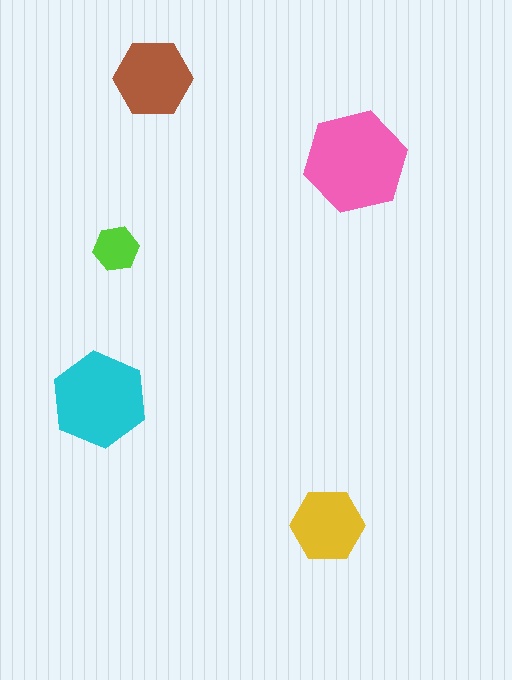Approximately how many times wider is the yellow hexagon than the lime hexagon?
About 1.5 times wider.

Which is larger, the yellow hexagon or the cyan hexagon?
The cyan one.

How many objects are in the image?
There are 5 objects in the image.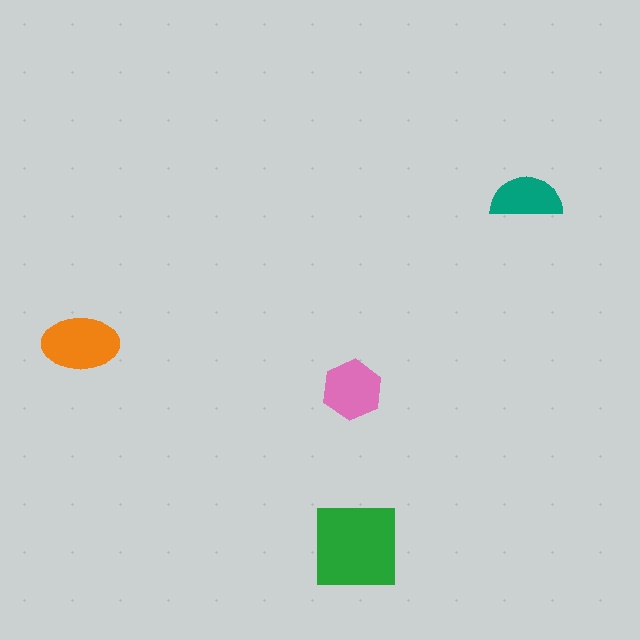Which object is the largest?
The green square.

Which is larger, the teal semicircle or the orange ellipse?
The orange ellipse.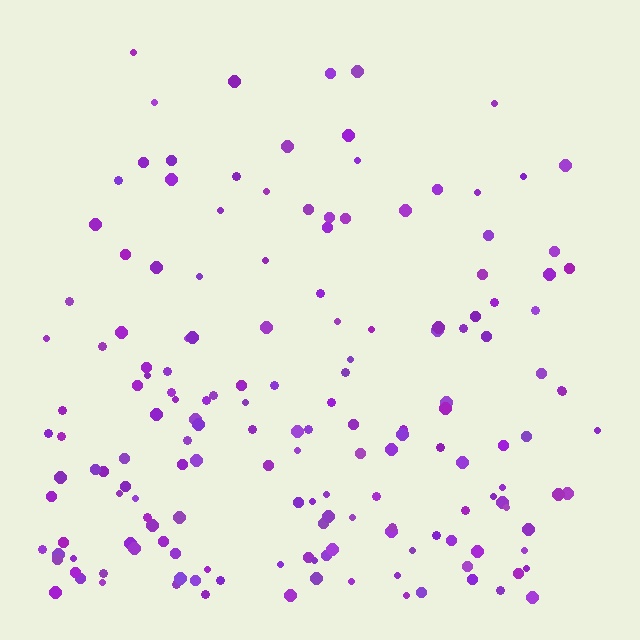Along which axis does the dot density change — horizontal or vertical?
Vertical.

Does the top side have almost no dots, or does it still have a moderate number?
Still a moderate number, just noticeably fewer than the bottom.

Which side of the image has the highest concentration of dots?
The bottom.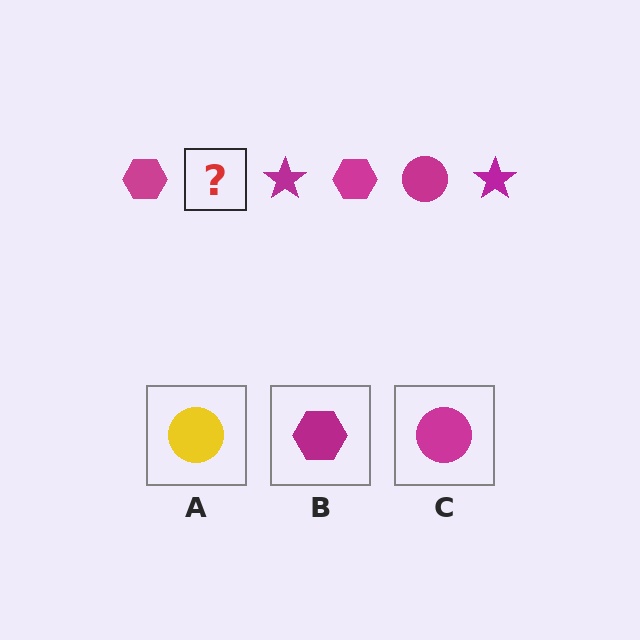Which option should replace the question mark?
Option C.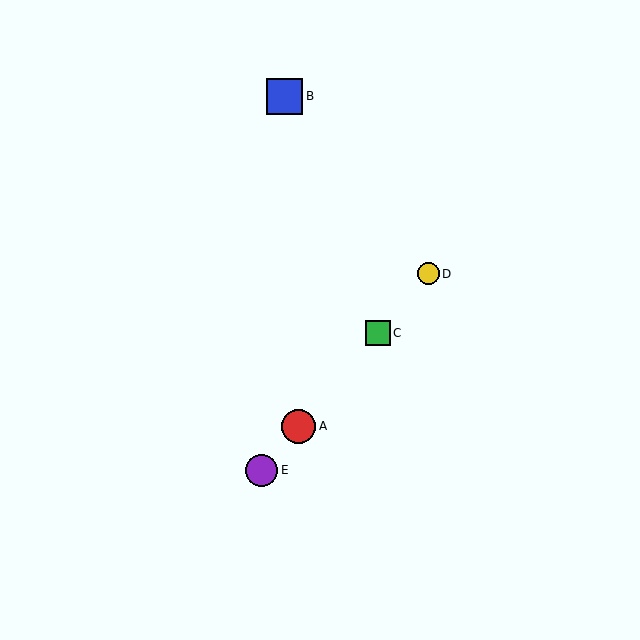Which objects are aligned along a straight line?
Objects A, C, D, E are aligned along a straight line.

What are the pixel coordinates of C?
Object C is at (378, 333).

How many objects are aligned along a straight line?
4 objects (A, C, D, E) are aligned along a straight line.